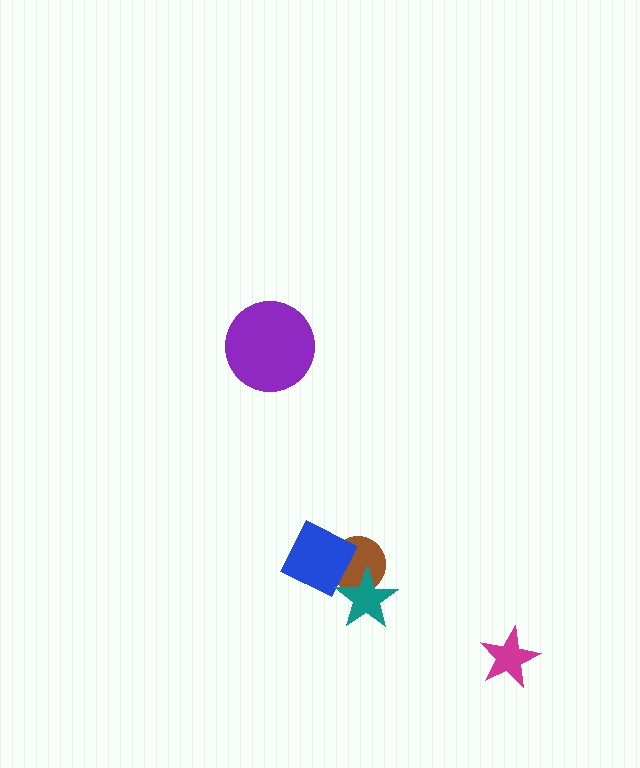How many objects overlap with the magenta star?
0 objects overlap with the magenta star.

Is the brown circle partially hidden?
Yes, it is partially covered by another shape.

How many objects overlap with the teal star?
2 objects overlap with the teal star.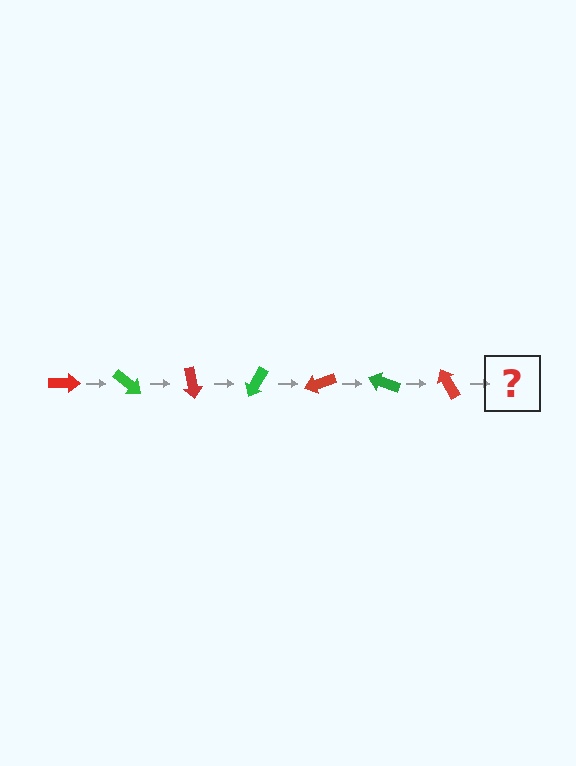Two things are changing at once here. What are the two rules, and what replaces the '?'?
The two rules are that it rotates 40 degrees each step and the color cycles through red and green. The '?' should be a green arrow, rotated 280 degrees from the start.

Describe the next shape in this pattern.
It should be a green arrow, rotated 280 degrees from the start.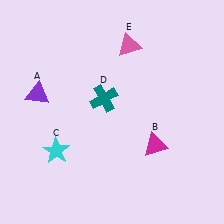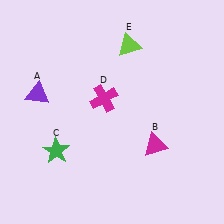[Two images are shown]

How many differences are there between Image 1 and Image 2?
There are 3 differences between the two images.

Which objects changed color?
C changed from cyan to green. D changed from teal to magenta. E changed from pink to lime.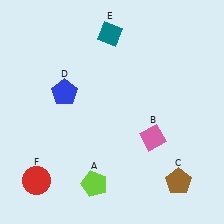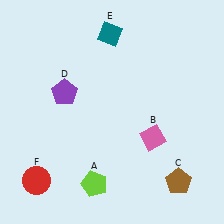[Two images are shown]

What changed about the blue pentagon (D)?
In Image 1, D is blue. In Image 2, it changed to purple.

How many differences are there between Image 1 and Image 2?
There is 1 difference between the two images.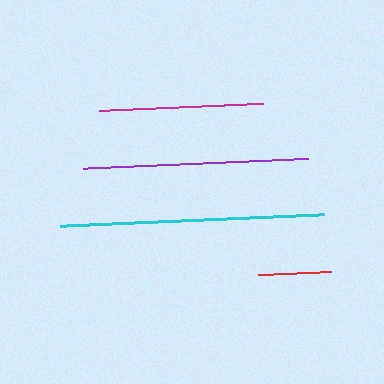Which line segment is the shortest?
The red line is the shortest at approximately 72 pixels.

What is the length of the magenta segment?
The magenta segment is approximately 164 pixels long.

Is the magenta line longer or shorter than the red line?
The magenta line is longer than the red line.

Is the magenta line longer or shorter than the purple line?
The purple line is longer than the magenta line.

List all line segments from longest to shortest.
From longest to shortest: cyan, purple, magenta, red.